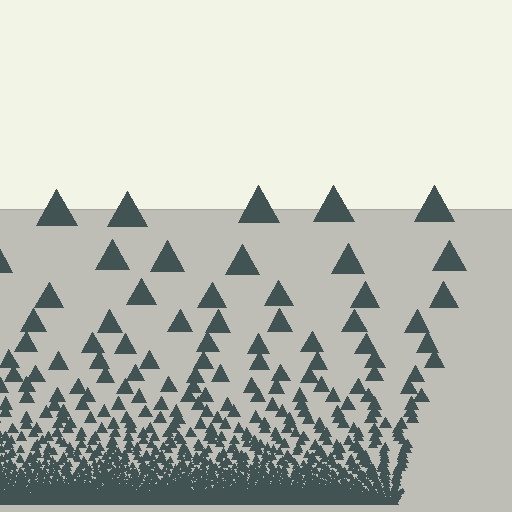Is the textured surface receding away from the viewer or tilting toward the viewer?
The surface appears to tilt toward the viewer. Texture elements get larger and sparser toward the top.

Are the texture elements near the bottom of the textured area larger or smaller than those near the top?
Smaller. The gradient is inverted — elements near the bottom are smaller and denser.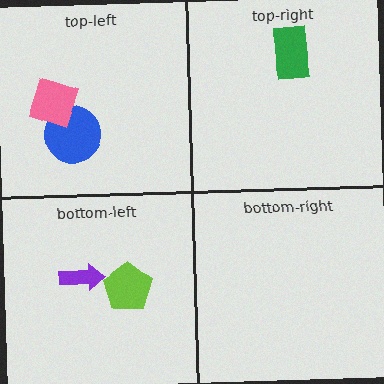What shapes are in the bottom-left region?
The lime pentagon, the purple arrow.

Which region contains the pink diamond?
The top-left region.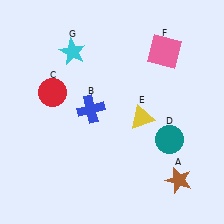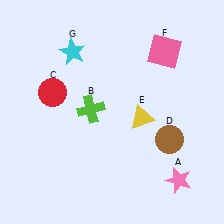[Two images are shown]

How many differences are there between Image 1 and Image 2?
There are 3 differences between the two images.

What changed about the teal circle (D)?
In Image 1, D is teal. In Image 2, it changed to brown.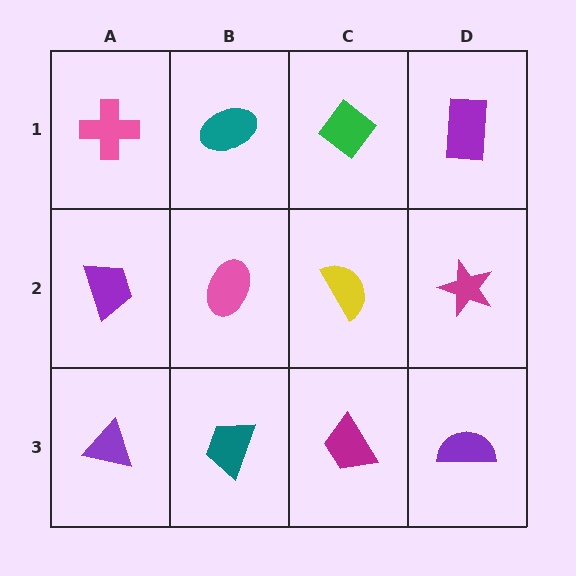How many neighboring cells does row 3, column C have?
3.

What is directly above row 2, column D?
A purple rectangle.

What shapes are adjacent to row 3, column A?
A purple trapezoid (row 2, column A), a teal trapezoid (row 3, column B).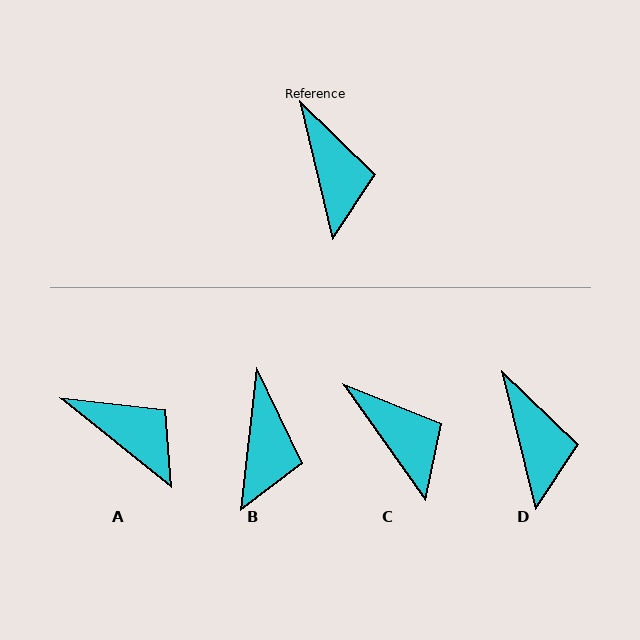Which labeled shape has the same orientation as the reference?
D.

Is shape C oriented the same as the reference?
No, it is off by about 22 degrees.